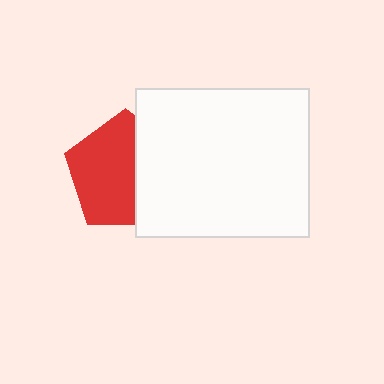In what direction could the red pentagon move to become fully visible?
The red pentagon could move left. That would shift it out from behind the white rectangle entirely.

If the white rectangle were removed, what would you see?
You would see the complete red pentagon.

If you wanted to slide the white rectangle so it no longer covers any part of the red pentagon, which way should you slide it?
Slide it right — that is the most direct way to separate the two shapes.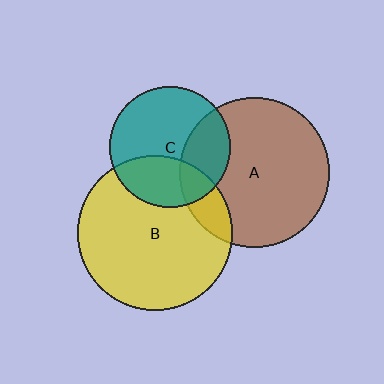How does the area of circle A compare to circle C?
Approximately 1.6 times.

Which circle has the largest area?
Circle B (yellow).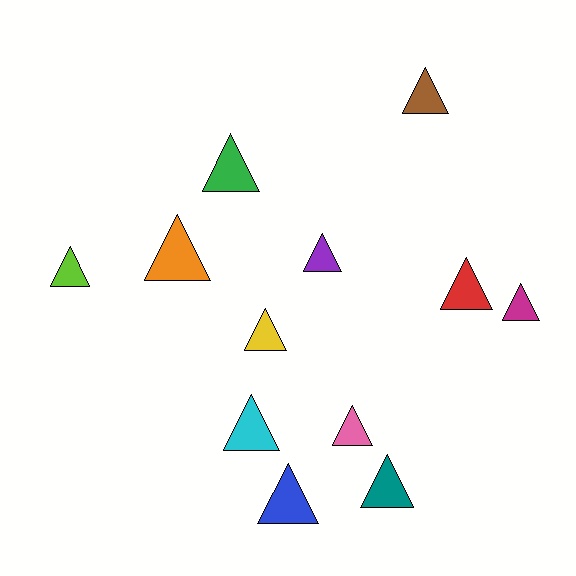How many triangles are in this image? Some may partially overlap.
There are 12 triangles.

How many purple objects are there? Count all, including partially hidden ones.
There is 1 purple object.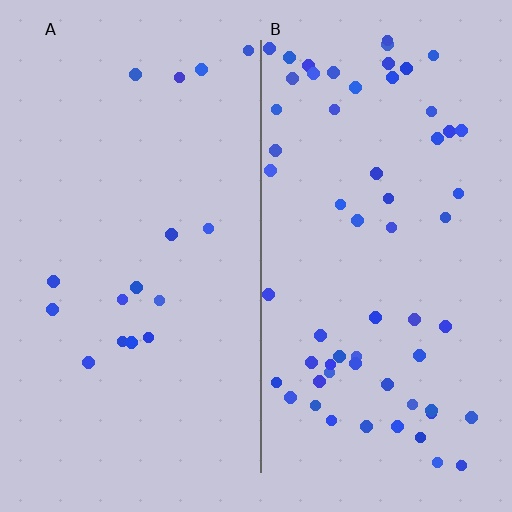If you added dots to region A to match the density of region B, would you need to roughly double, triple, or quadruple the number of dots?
Approximately quadruple.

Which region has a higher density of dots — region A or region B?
B (the right).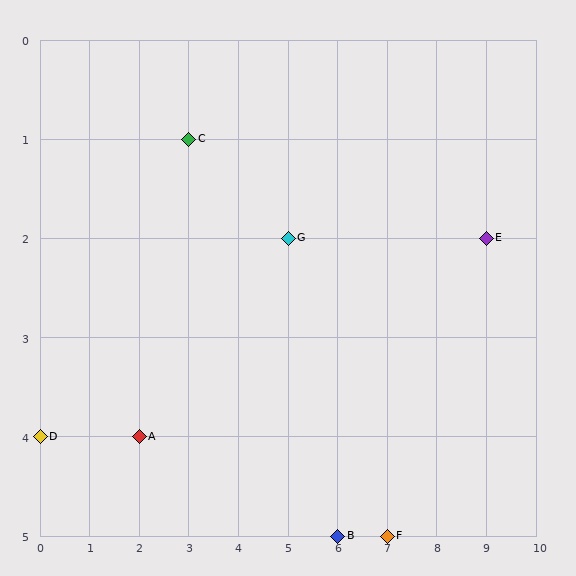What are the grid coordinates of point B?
Point B is at grid coordinates (6, 5).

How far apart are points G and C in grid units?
Points G and C are 2 columns and 1 row apart (about 2.2 grid units diagonally).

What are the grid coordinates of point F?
Point F is at grid coordinates (7, 5).